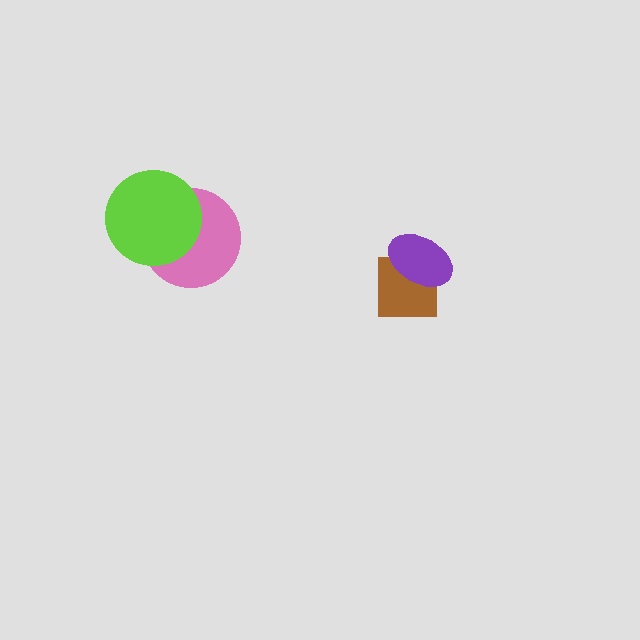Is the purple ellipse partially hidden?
No, no other shape covers it.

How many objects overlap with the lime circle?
1 object overlaps with the lime circle.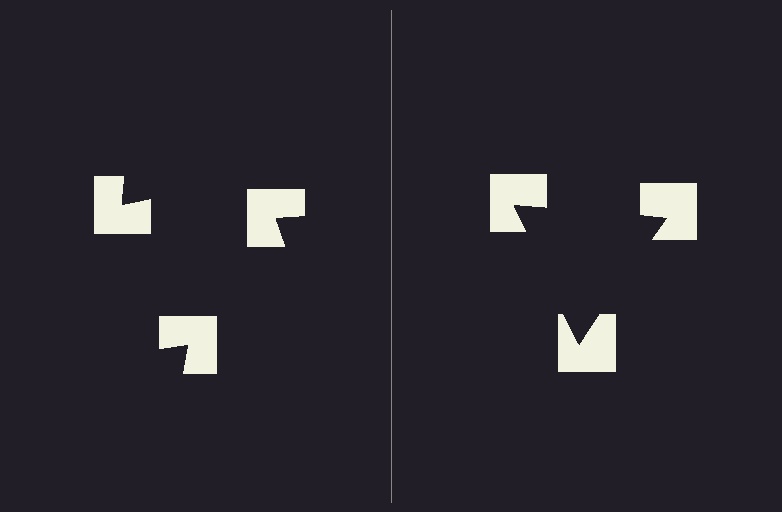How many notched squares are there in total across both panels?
6 — 3 on each side.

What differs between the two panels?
The notched squares are positioned identically on both sides; only the wedge orientations differ. On the right they align to a triangle; on the left they are misaligned.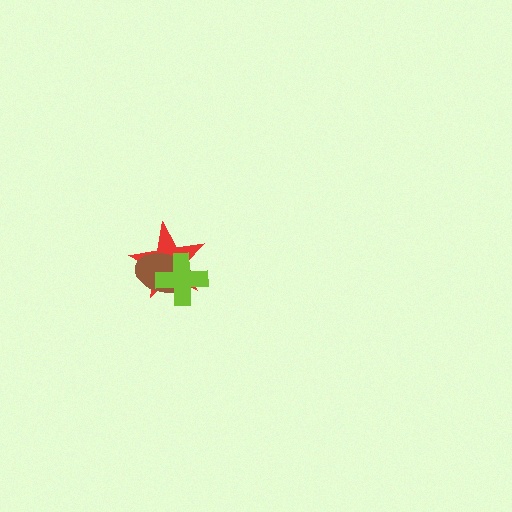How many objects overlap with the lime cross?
2 objects overlap with the lime cross.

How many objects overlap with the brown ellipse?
2 objects overlap with the brown ellipse.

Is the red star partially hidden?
Yes, it is partially covered by another shape.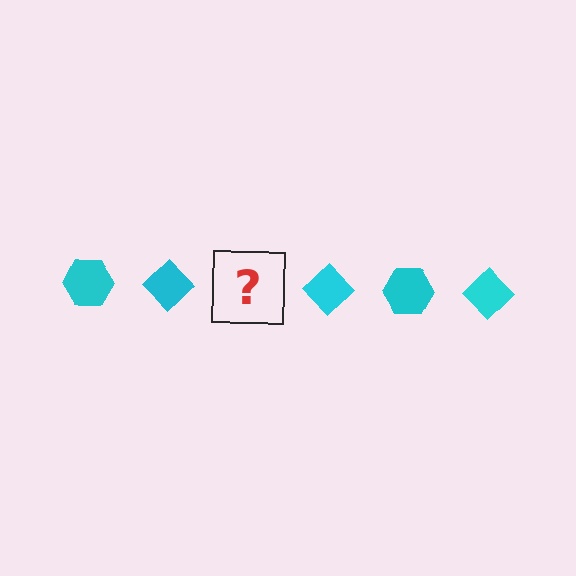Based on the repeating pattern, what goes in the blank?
The blank should be a cyan hexagon.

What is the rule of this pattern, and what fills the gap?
The rule is that the pattern cycles through hexagon, diamond shapes in cyan. The gap should be filled with a cyan hexagon.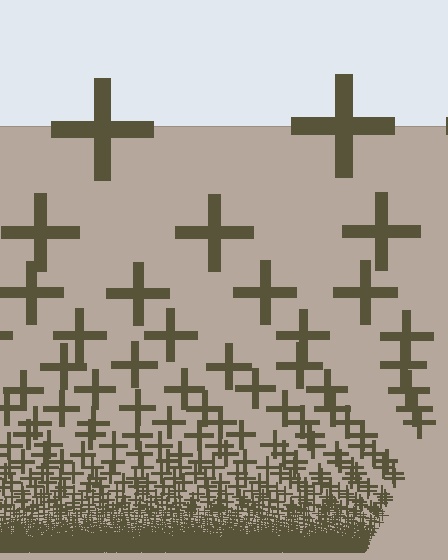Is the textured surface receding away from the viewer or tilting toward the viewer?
The surface appears to tilt toward the viewer. Texture elements get larger and sparser toward the top.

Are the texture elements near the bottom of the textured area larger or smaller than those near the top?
Smaller. The gradient is inverted — elements near the bottom are smaller and denser.